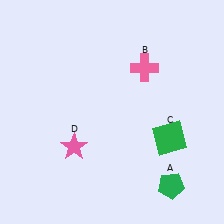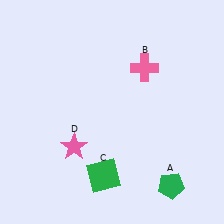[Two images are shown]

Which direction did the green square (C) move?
The green square (C) moved left.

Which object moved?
The green square (C) moved left.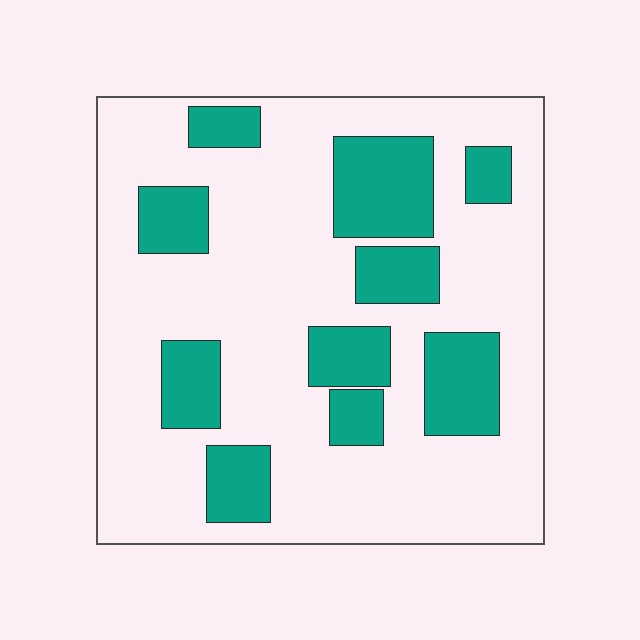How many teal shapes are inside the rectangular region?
10.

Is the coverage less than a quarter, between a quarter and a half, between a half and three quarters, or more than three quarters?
Between a quarter and a half.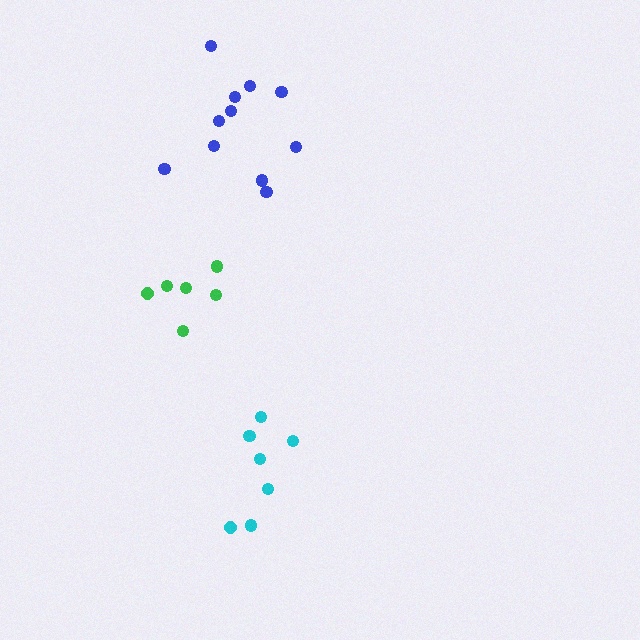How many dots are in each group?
Group 1: 7 dots, Group 2: 11 dots, Group 3: 6 dots (24 total).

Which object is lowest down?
The cyan cluster is bottommost.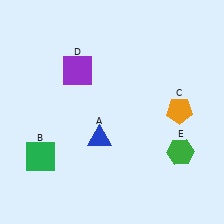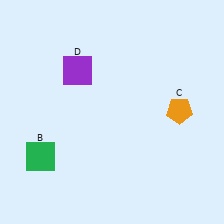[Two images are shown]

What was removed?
The green hexagon (E), the blue triangle (A) were removed in Image 2.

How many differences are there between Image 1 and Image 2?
There are 2 differences between the two images.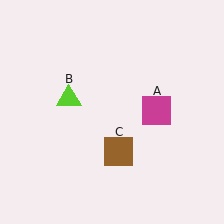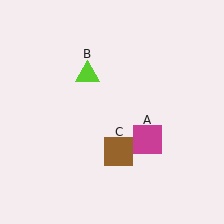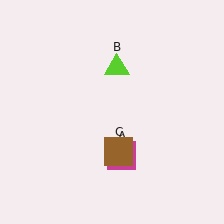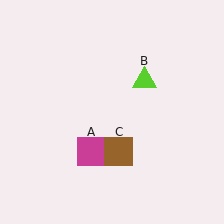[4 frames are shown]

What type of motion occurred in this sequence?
The magenta square (object A), lime triangle (object B) rotated clockwise around the center of the scene.